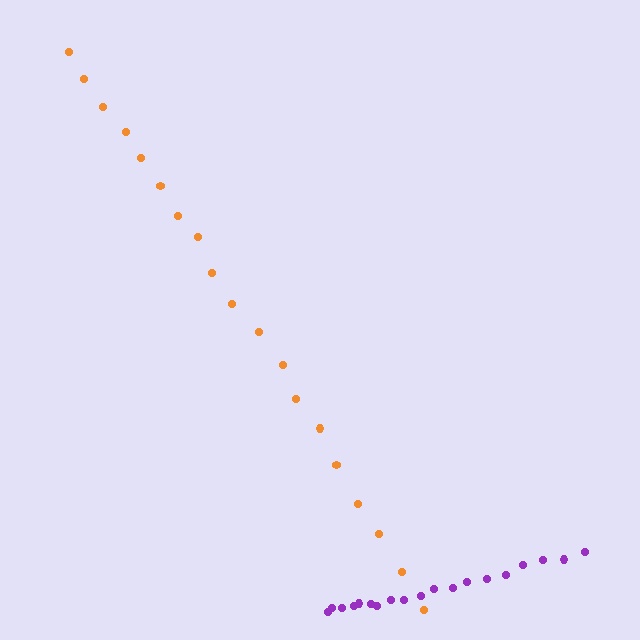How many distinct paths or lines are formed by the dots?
There are 2 distinct paths.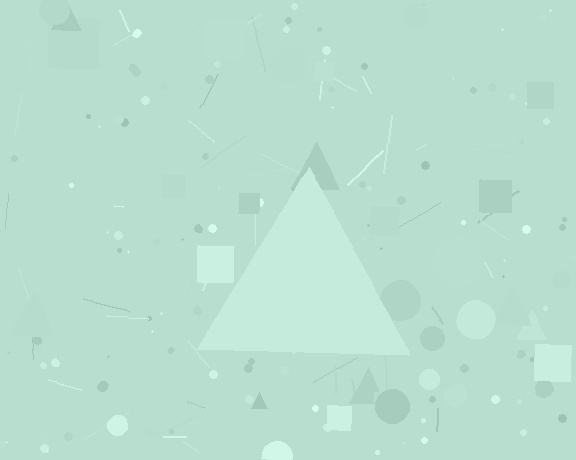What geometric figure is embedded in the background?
A triangle is embedded in the background.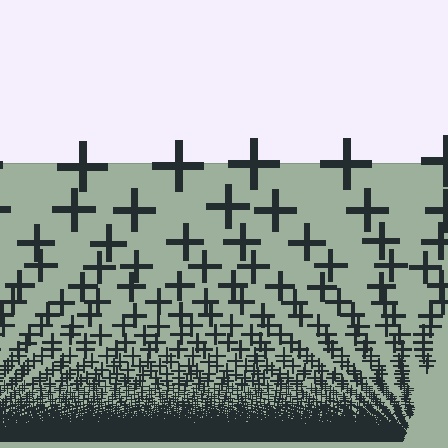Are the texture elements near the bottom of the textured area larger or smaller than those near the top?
Smaller. The gradient is inverted — elements near the bottom are smaller and denser.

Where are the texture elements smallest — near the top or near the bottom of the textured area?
Near the bottom.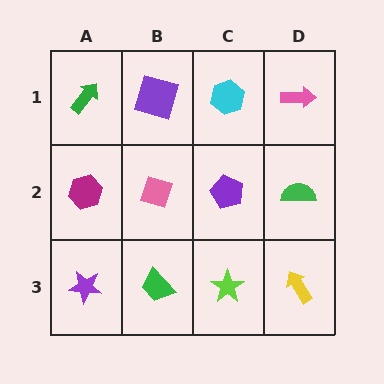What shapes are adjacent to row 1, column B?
A pink diamond (row 2, column B), a green arrow (row 1, column A), a cyan hexagon (row 1, column C).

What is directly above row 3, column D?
A green semicircle.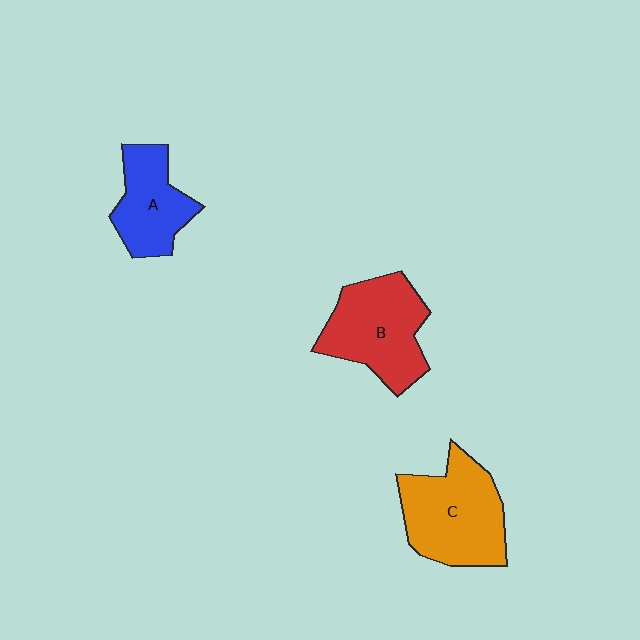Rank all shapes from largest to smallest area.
From largest to smallest: C (orange), B (red), A (blue).